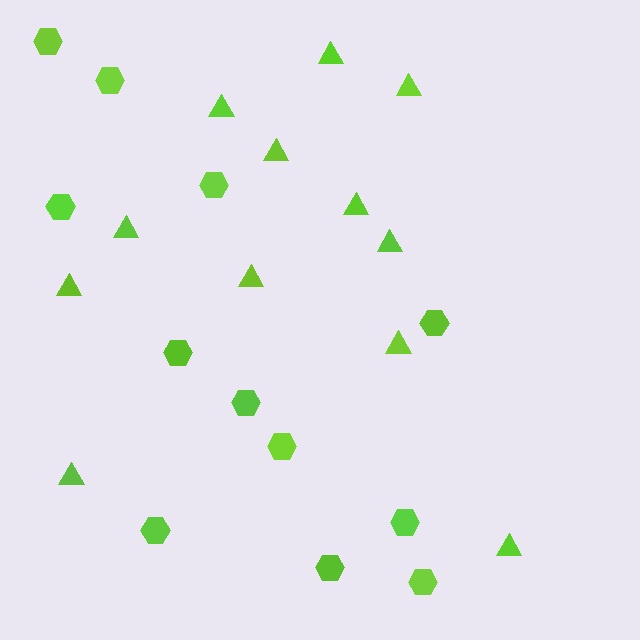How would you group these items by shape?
There are 2 groups: one group of hexagons (12) and one group of triangles (12).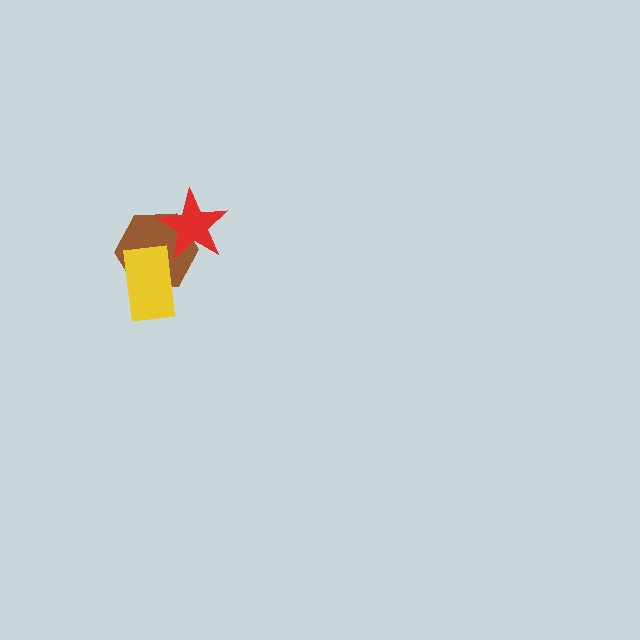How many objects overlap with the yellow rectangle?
1 object overlaps with the yellow rectangle.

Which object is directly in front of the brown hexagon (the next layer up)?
The yellow rectangle is directly in front of the brown hexagon.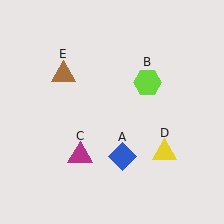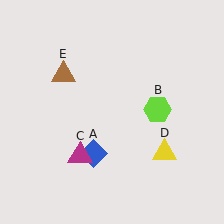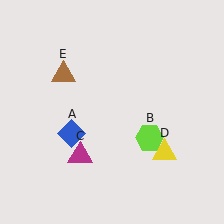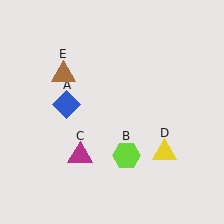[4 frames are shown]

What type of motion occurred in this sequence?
The blue diamond (object A), lime hexagon (object B) rotated clockwise around the center of the scene.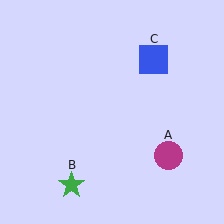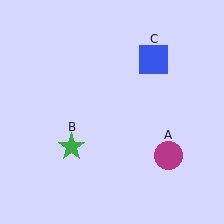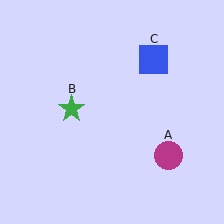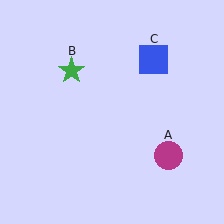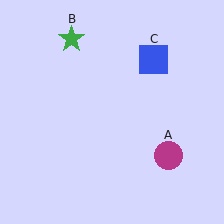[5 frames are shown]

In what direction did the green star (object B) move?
The green star (object B) moved up.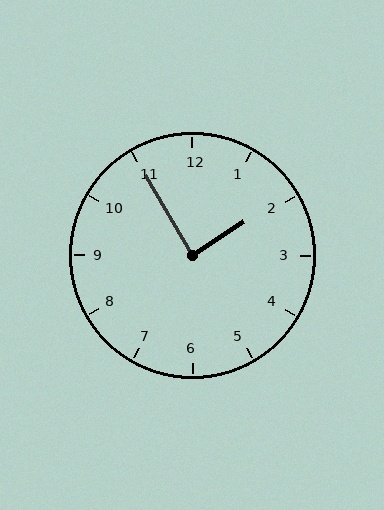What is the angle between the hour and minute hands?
Approximately 88 degrees.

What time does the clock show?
1:55.